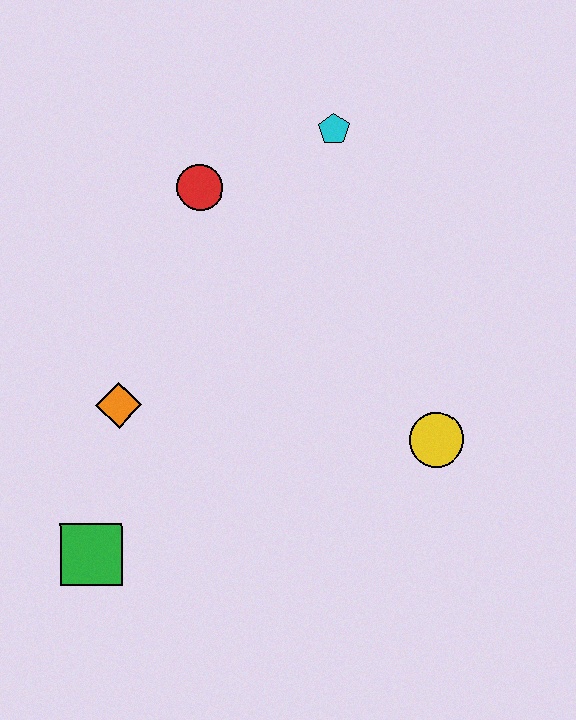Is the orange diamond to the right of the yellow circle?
No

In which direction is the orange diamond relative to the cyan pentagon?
The orange diamond is below the cyan pentagon.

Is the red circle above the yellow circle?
Yes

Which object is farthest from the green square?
The cyan pentagon is farthest from the green square.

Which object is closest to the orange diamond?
The green square is closest to the orange diamond.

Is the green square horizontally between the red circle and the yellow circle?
No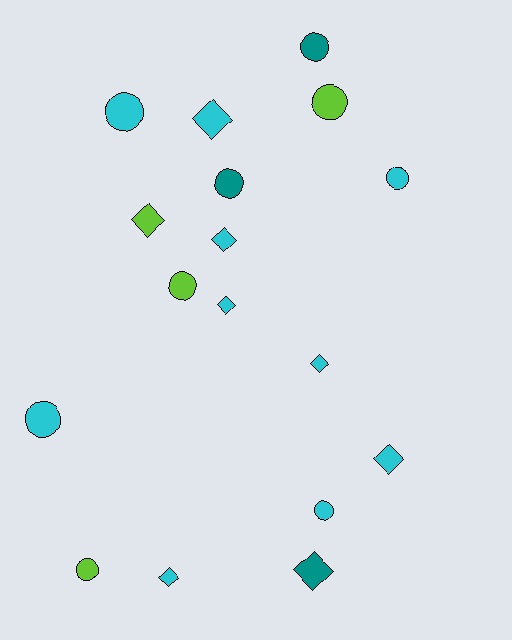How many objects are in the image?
There are 17 objects.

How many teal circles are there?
There are 2 teal circles.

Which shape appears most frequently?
Circle, with 9 objects.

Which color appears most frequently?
Cyan, with 10 objects.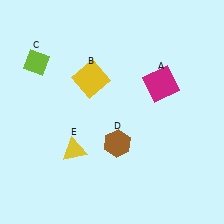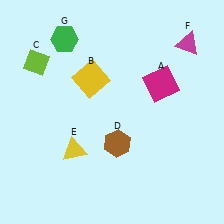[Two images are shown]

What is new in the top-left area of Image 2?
A green hexagon (G) was added in the top-left area of Image 2.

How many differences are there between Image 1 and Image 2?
There are 2 differences between the two images.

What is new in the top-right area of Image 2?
A magenta triangle (F) was added in the top-right area of Image 2.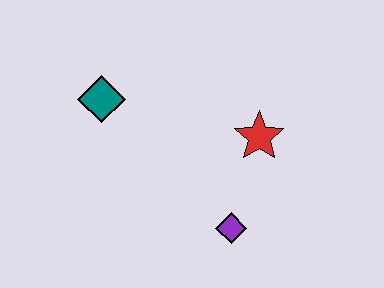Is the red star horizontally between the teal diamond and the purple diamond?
No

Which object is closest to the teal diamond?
The red star is closest to the teal diamond.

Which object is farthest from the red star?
The teal diamond is farthest from the red star.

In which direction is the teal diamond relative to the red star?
The teal diamond is to the left of the red star.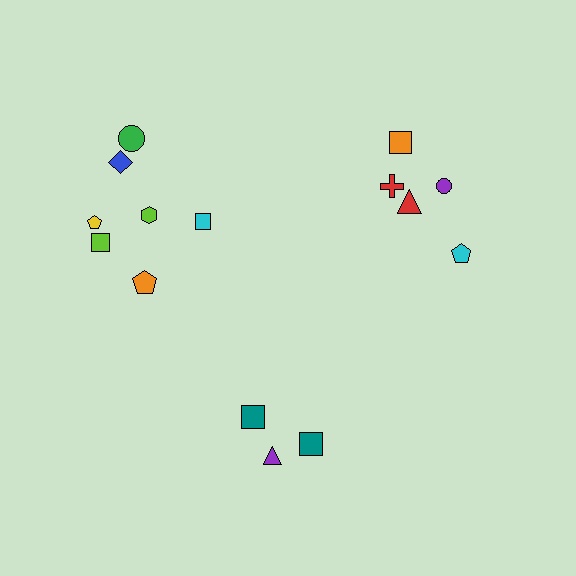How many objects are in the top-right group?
There are 5 objects.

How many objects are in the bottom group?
There are 3 objects.